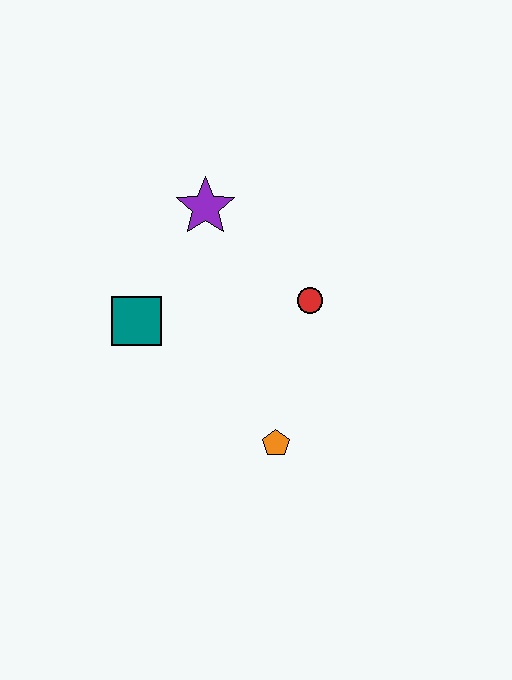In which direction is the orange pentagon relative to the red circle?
The orange pentagon is below the red circle.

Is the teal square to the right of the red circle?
No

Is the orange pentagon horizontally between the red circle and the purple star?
Yes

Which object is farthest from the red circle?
The teal square is farthest from the red circle.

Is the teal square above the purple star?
No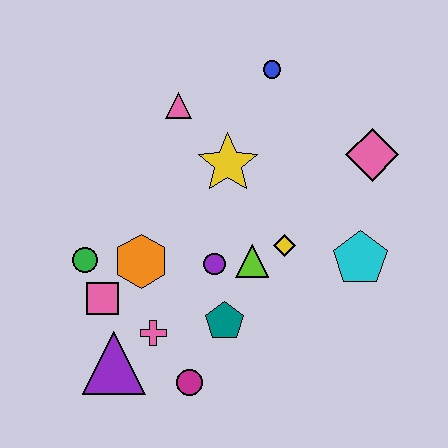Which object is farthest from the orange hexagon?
The pink diamond is farthest from the orange hexagon.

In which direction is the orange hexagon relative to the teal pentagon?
The orange hexagon is to the left of the teal pentagon.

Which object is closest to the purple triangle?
The pink cross is closest to the purple triangle.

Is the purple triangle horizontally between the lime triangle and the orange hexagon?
No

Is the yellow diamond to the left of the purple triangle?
No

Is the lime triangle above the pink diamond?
No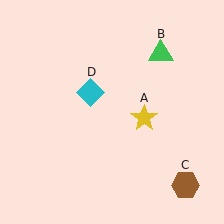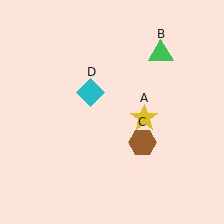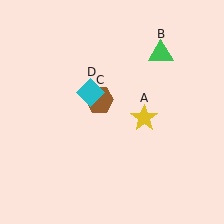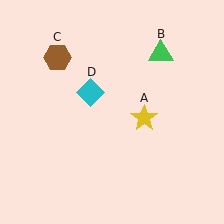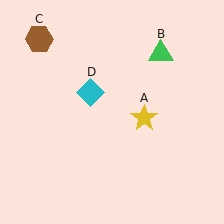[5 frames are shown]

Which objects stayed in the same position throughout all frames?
Yellow star (object A) and green triangle (object B) and cyan diamond (object D) remained stationary.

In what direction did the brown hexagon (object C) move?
The brown hexagon (object C) moved up and to the left.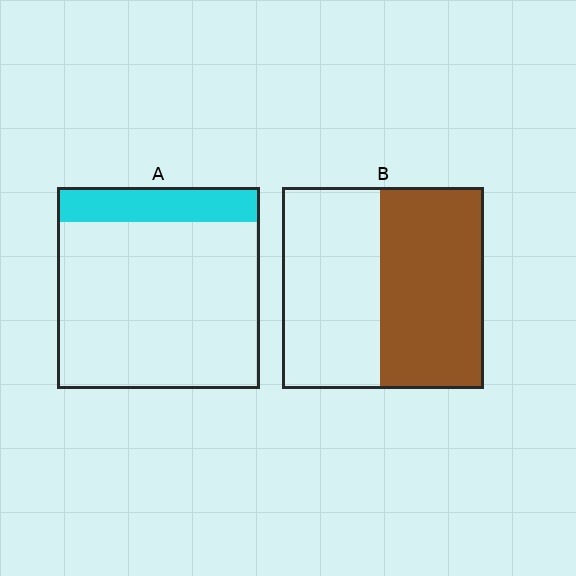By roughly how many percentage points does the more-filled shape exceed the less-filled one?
By roughly 35 percentage points (B over A).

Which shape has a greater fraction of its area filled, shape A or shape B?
Shape B.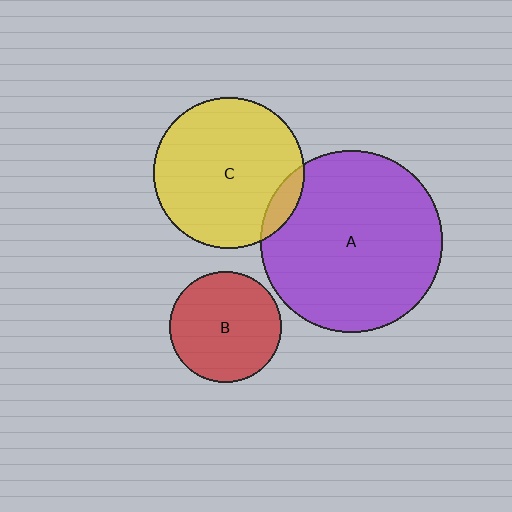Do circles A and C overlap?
Yes.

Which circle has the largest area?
Circle A (purple).